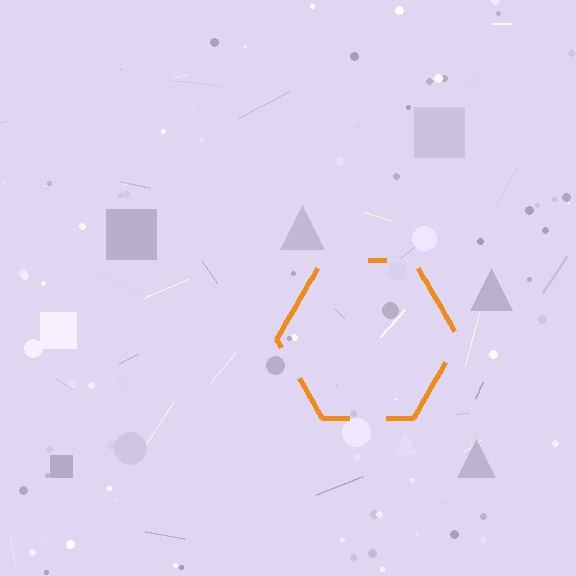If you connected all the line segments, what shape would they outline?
They would outline a hexagon.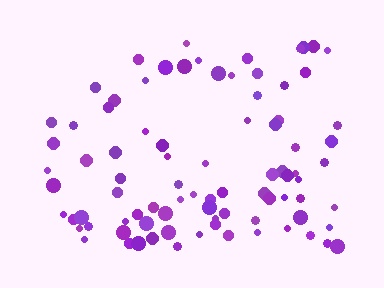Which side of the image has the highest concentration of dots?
The bottom.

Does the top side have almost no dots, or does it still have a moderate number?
Still a moderate number, just noticeably fewer than the bottom.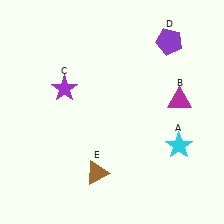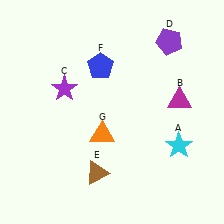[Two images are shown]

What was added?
A blue pentagon (F), an orange triangle (G) were added in Image 2.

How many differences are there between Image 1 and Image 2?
There are 2 differences between the two images.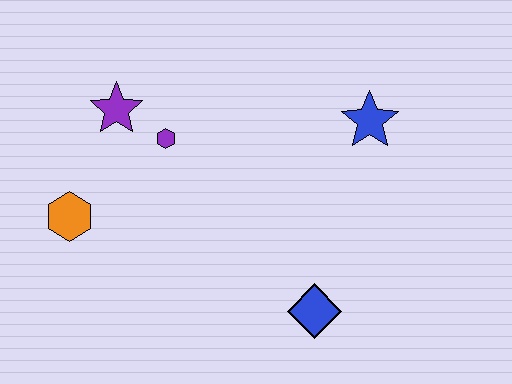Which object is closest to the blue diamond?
The blue star is closest to the blue diamond.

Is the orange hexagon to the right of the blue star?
No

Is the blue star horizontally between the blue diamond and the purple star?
No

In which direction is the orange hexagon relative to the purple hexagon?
The orange hexagon is to the left of the purple hexagon.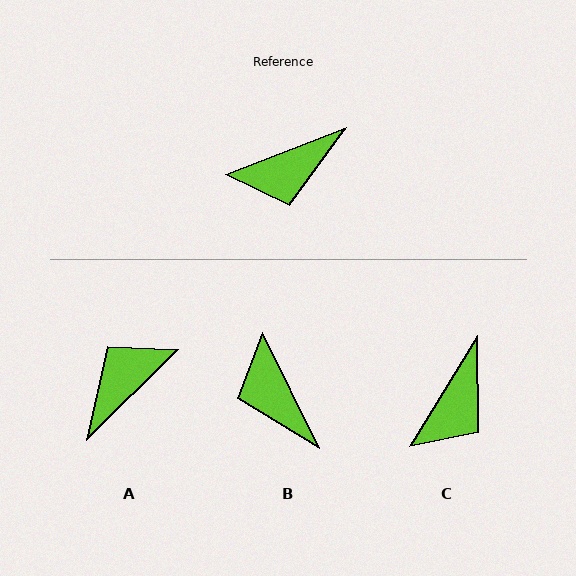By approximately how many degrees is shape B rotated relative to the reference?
Approximately 85 degrees clockwise.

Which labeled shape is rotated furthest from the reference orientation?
A, about 156 degrees away.